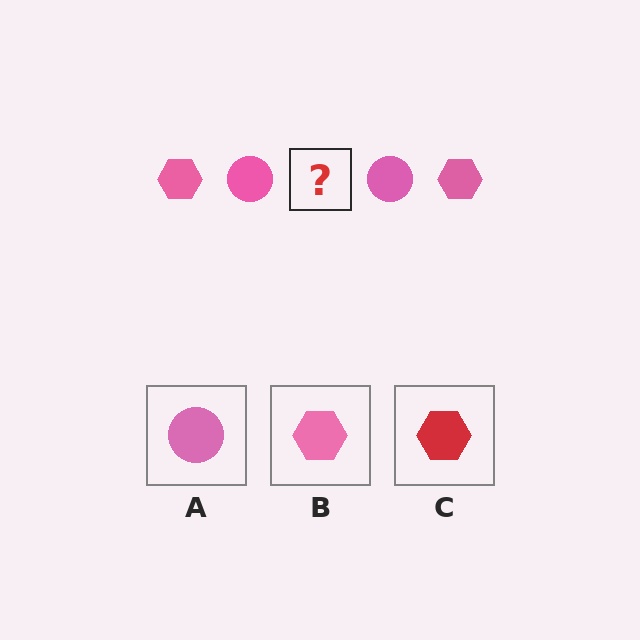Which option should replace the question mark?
Option B.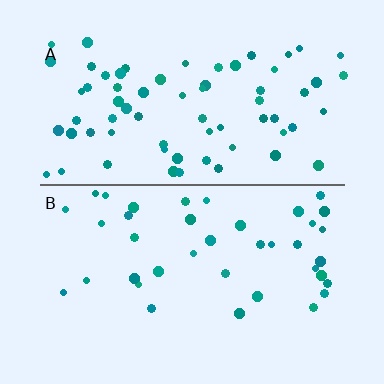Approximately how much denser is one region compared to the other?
Approximately 1.8× — region A over region B.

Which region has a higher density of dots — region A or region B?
A (the top).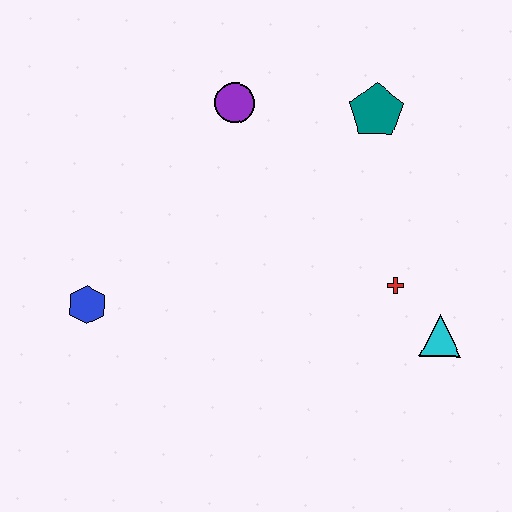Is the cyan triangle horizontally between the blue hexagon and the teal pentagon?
No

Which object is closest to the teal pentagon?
The purple circle is closest to the teal pentagon.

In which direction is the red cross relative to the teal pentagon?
The red cross is below the teal pentagon.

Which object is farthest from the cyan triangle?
The blue hexagon is farthest from the cyan triangle.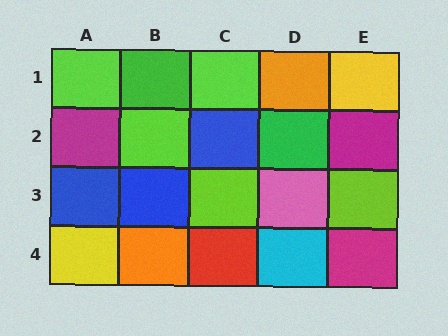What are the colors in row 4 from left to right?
Yellow, orange, red, cyan, magenta.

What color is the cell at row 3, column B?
Blue.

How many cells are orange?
2 cells are orange.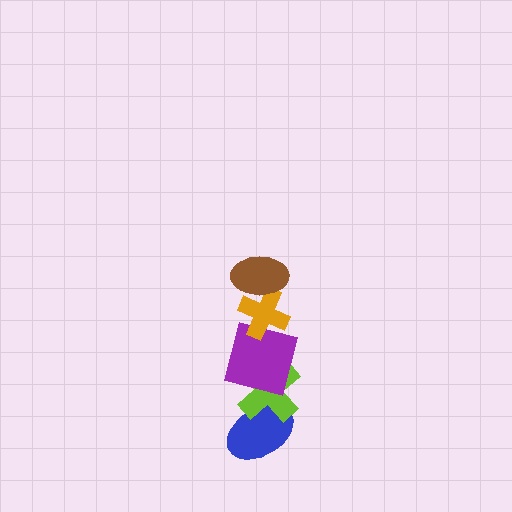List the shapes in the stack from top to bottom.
From top to bottom: the brown ellipse, the orange cross, the purple square, the lime cross, the blue ellipse.